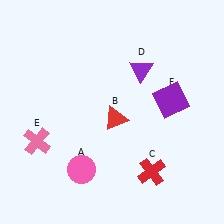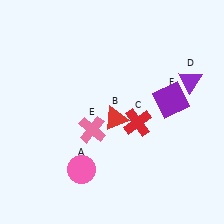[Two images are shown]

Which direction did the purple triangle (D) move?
The purple triangle (D) moved right.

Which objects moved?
The objects that moved are: the red cross (C), the purple triangle (D), the pink cross (E).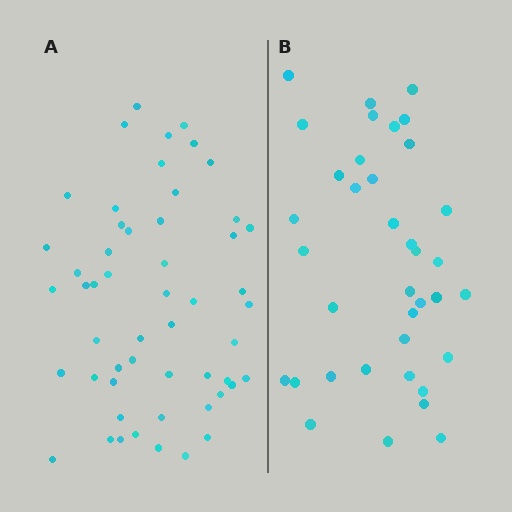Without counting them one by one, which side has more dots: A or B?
Region A (the left region) has more dots.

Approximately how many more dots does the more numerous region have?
Region A has approximately 15 more dots than region B.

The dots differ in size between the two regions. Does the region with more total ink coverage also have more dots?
No. Region B has more total ink coverage because its dots are larger, but region A actually contains more individual dots. Total area can be misleading — the number of items is what matters here.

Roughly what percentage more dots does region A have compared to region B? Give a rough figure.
About 45% more.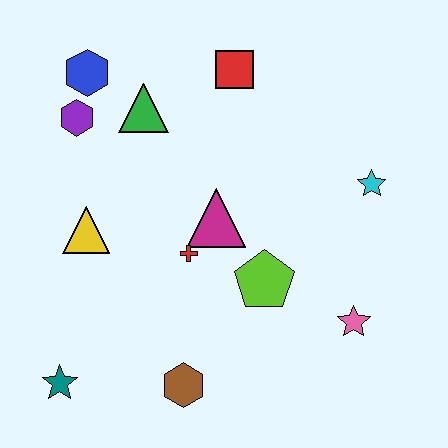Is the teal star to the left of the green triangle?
Yes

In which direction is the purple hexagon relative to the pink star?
The purple hexagon is to the left of the pink star.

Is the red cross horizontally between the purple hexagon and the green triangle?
No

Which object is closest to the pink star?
The lime pentagon is closest to the pink star.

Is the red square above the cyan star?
Yes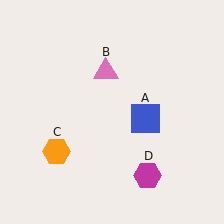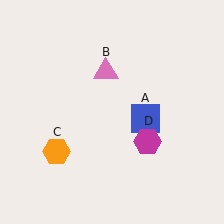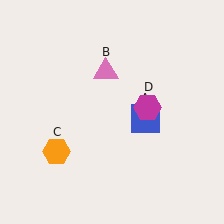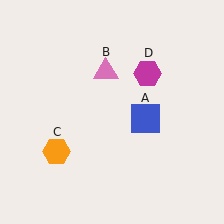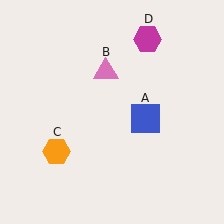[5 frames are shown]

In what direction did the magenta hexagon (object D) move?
The magenta hexagon (object D) moved up.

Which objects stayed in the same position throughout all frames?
Blue square (object A) and pink triangle (object B) and orange hexagon (object C) remained stationary.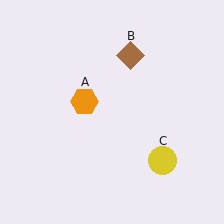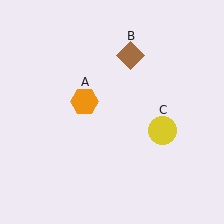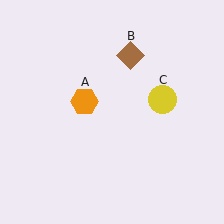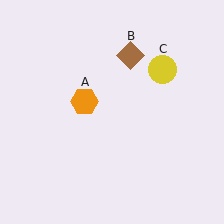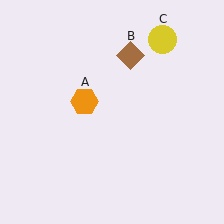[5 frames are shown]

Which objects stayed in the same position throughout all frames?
Orange hexagon (object A) and brown diamond (object B) remained stationary.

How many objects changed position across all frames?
1 object changed position: yellow circle (object C).